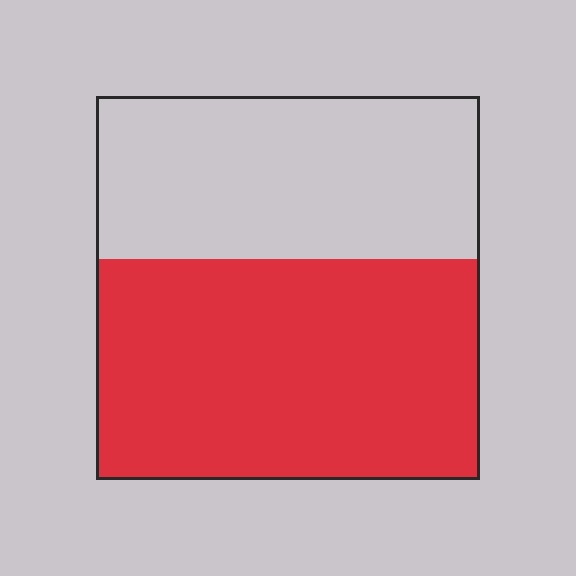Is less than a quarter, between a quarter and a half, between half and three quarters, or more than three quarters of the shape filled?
Between half and three quarters.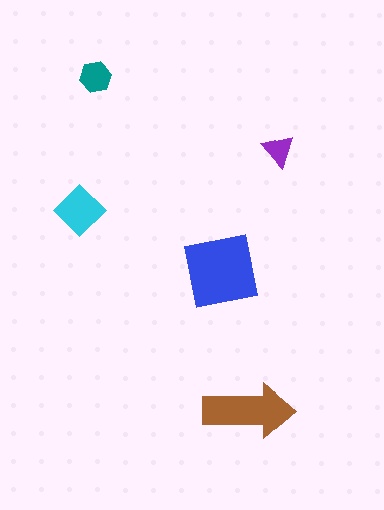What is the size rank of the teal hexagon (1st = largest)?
4th.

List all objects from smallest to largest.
The purple triangle, the teal hexagon, the cyan diamond, the brown arrow, the blue square.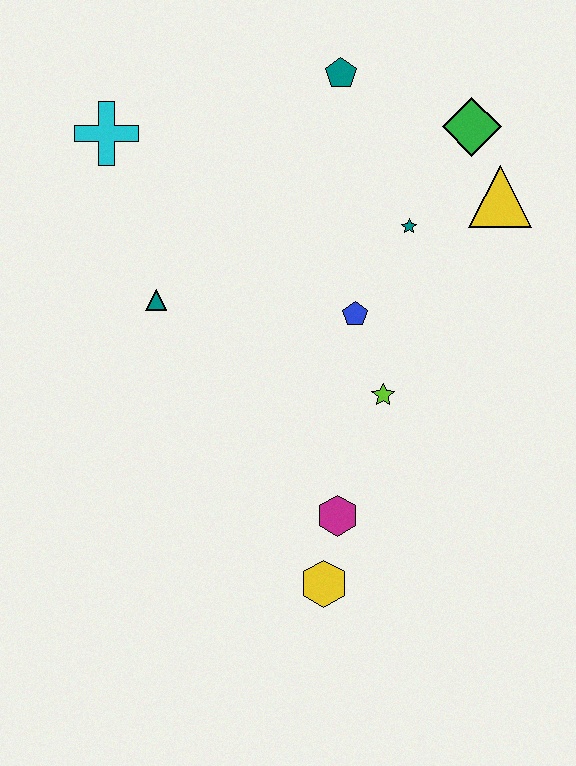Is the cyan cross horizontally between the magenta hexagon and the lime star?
No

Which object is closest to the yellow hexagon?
The magenta hexagon is closest to the yellow hexagon.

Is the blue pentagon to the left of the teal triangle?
No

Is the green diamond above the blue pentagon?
Yes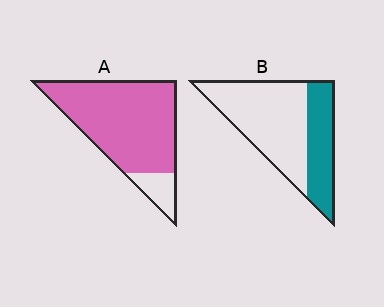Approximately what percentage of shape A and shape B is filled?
A is approximately 85% and B is approximately 35%.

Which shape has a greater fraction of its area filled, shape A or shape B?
Shape A.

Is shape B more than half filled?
No.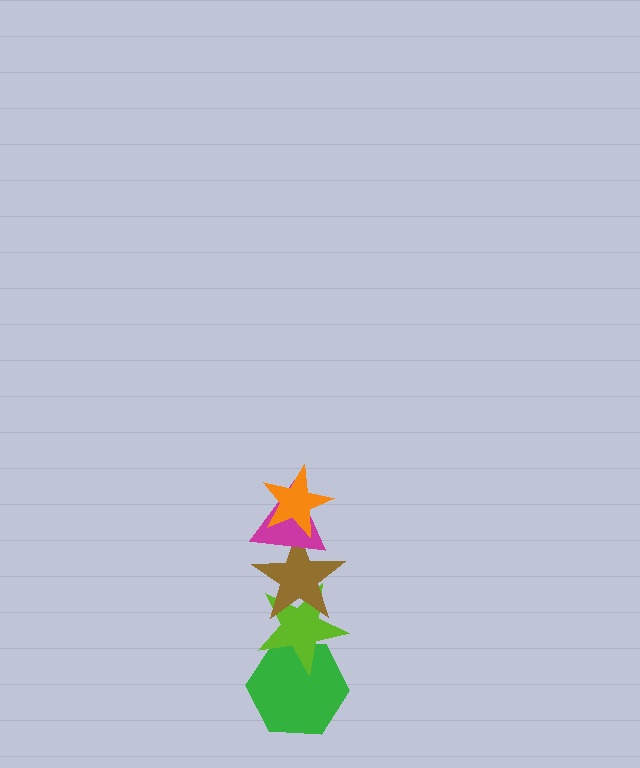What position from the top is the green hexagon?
The green hexagon is 5th from the top.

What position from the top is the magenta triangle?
The magenta triangle is 2nd from the top.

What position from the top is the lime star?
The lime star is 4th from the top.